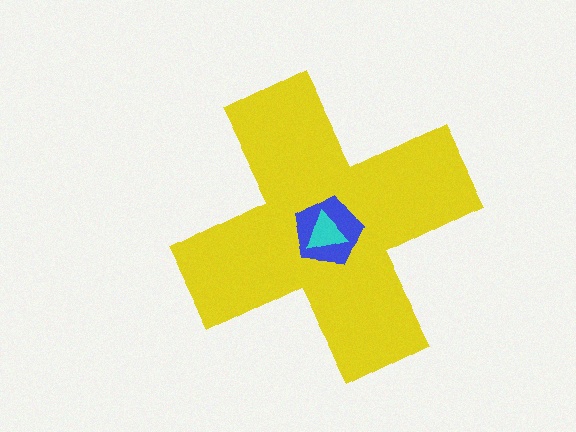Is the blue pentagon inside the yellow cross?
Yes.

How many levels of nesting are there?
3.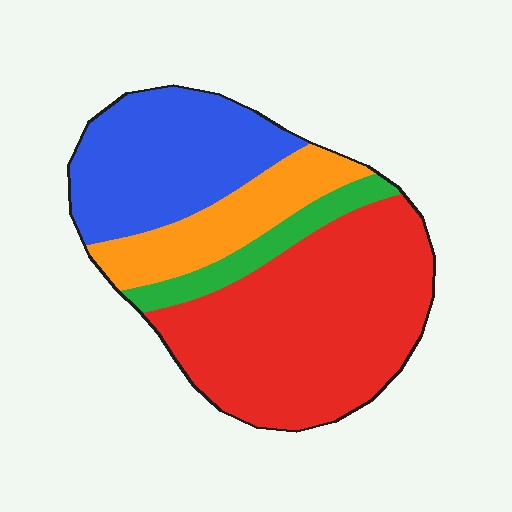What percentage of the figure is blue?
Blue covers about 25% of the figure.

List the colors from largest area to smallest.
From largest to smallest: red, blue, orange, green.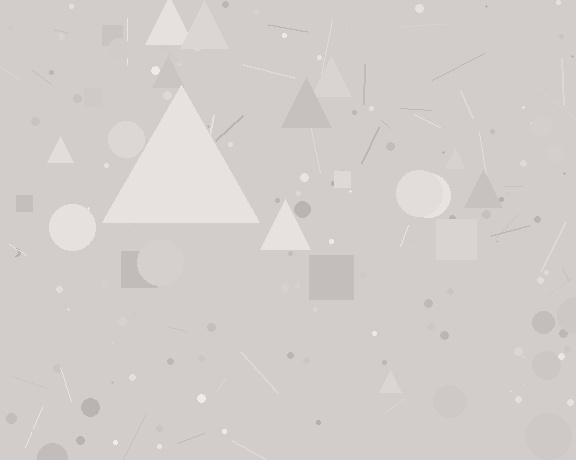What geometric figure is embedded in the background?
A triangle is embedded in the background.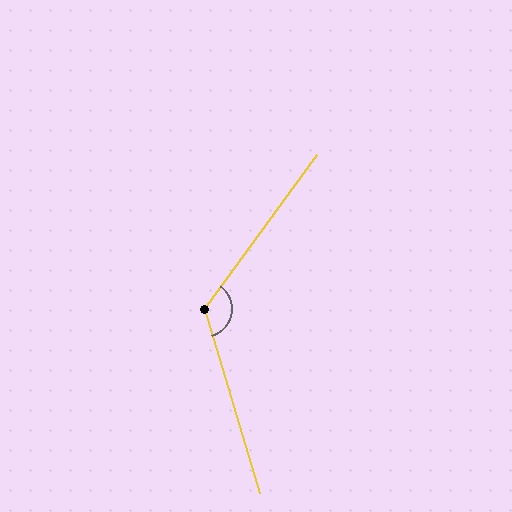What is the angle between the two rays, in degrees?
Approximately 127 degrees.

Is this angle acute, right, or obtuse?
It is obtuse.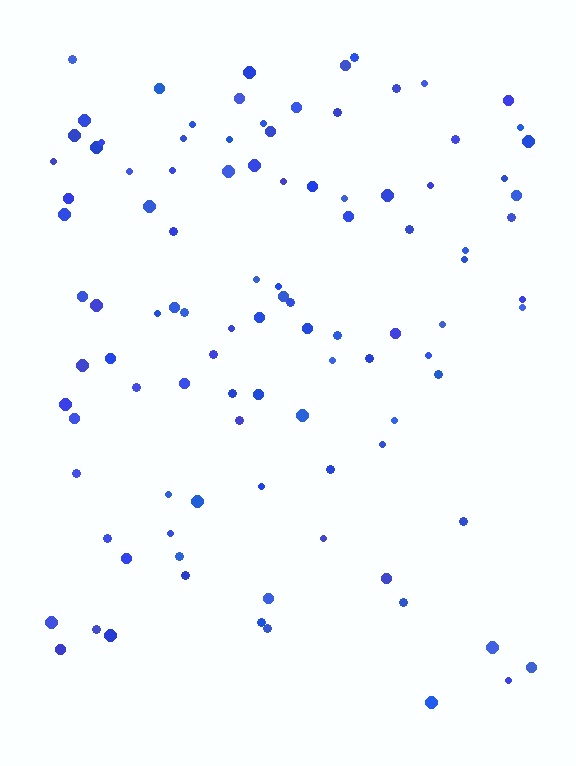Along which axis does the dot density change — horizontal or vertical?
Vertical.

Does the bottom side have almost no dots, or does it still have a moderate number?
Still a moderate number, just noticeably fewer than the top.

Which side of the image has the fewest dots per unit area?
The bottom.